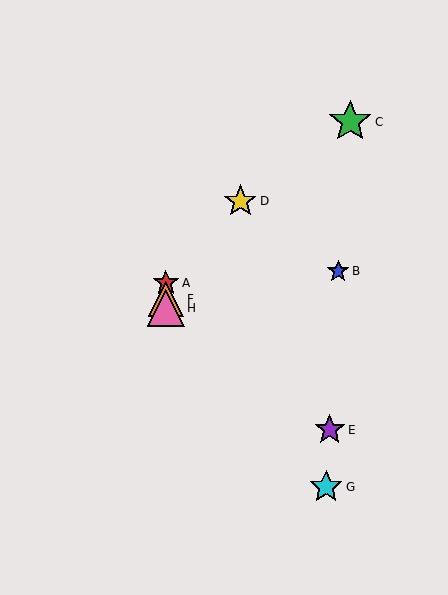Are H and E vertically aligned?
No, H is at x≈166 and E is at x≈330.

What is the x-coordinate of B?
Object B is at x≈338.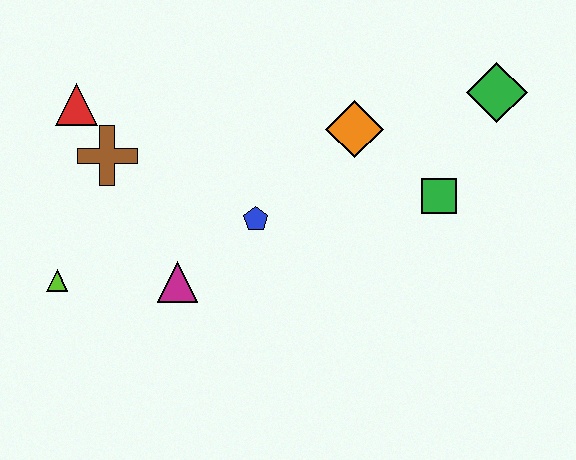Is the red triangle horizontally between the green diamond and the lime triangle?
Yes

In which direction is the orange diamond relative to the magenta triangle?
The orange diamond is to the right of the magenta triangle.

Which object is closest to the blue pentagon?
The magenta triangle is closest to the blue pentagon.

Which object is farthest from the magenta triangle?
The green diamond is farthest from the magenta triangle.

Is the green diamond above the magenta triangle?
Yes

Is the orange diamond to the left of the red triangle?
No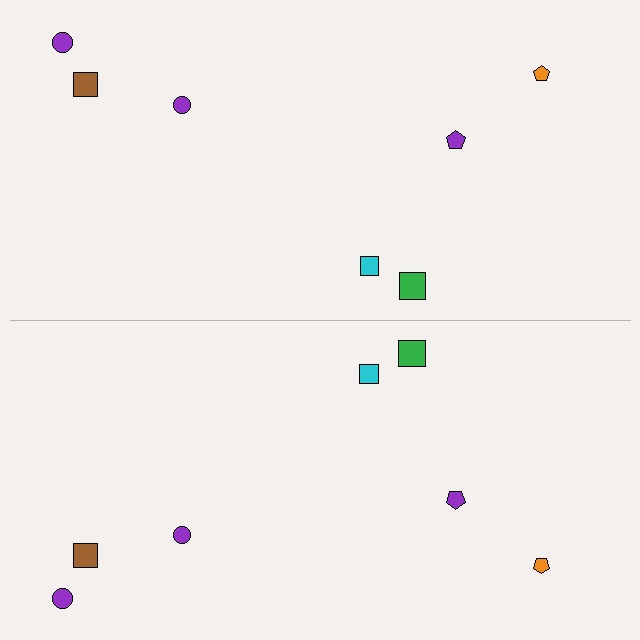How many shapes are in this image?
There are 14 shapes in this image.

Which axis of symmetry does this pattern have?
The pattern has a horizontal axis of symmetry running through the center of the image.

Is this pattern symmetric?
Yes, this pattern has bilateral (reflection) symmetry.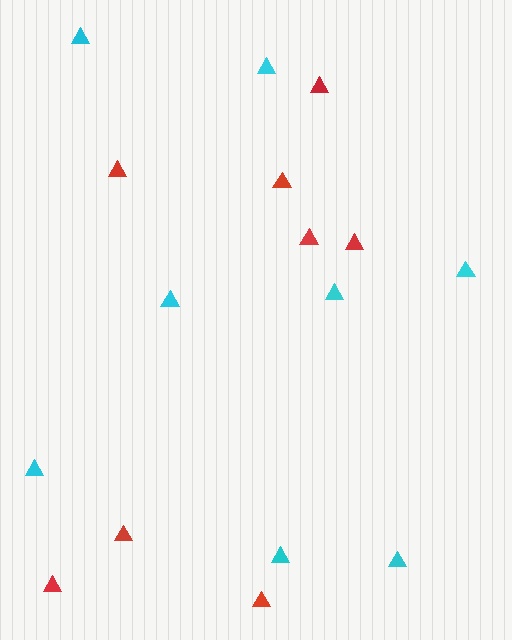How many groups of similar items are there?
There are 2 groups: one group of red triangles (8) and one group of cyan triangles (8).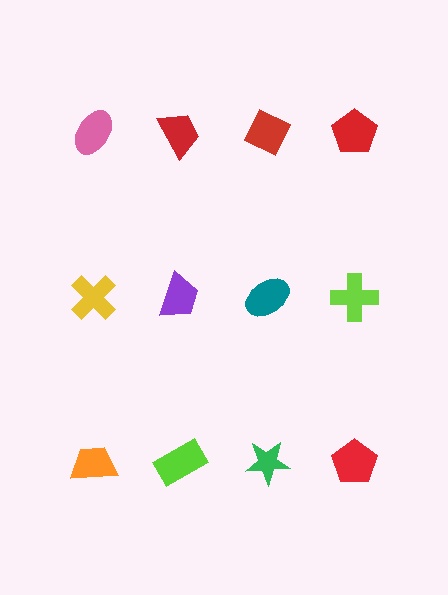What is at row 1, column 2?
A red trapezoid.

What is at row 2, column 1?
A yellow cross.